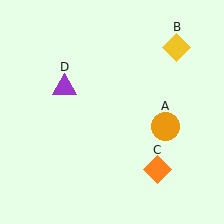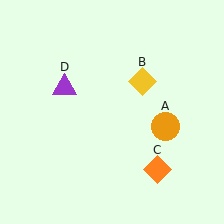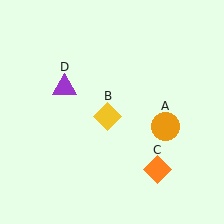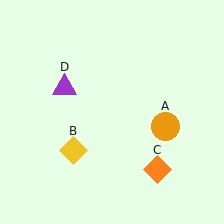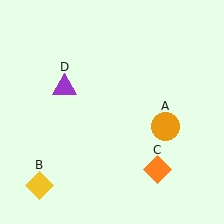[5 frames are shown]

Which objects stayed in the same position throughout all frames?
Orange circle (object A) and orange diamond (object C) and purple triangle (object D) remained stationary.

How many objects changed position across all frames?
1 object changed position: yellow diamond (object B).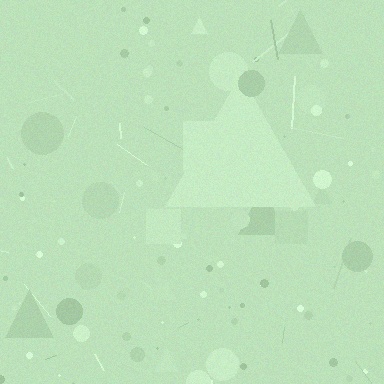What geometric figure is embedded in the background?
A triangle is embedded in the background.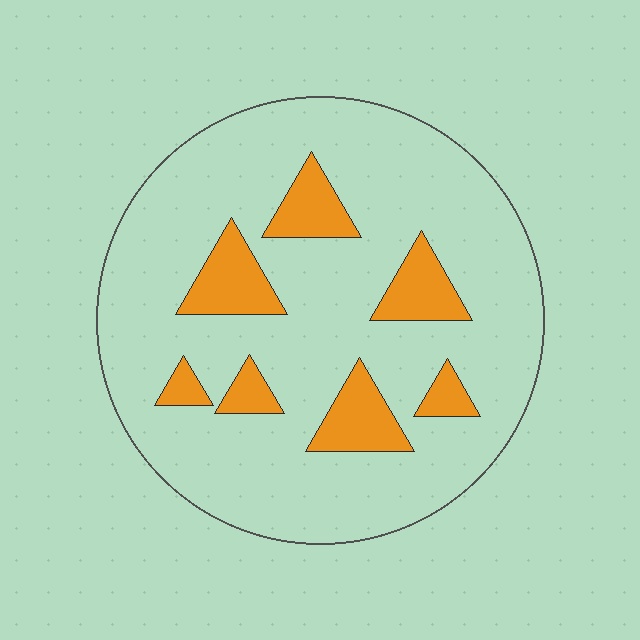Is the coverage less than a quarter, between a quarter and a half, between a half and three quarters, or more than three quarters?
Less than a quarter.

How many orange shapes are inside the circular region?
7.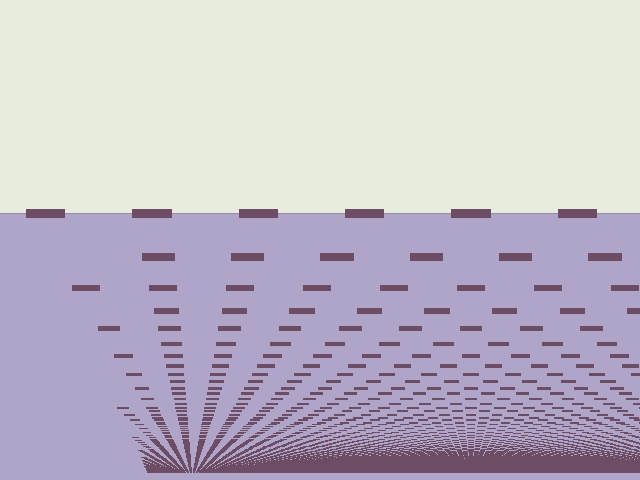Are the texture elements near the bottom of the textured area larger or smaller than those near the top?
Smaller. The gradient is inverted — elements near the bottom are smaller and denser.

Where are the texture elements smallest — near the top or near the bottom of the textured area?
Near the bottom.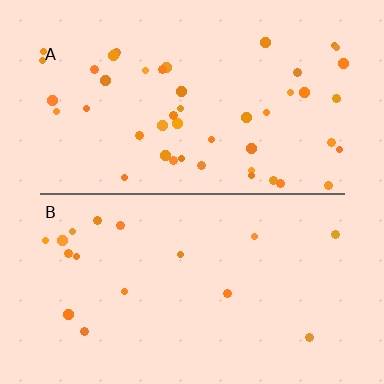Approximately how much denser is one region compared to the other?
Approximately 2.7× — region A over region B.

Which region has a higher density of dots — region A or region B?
A (the top).